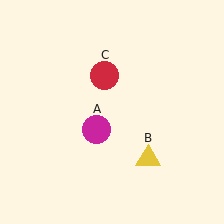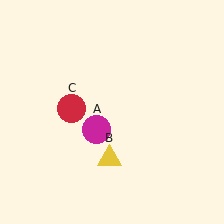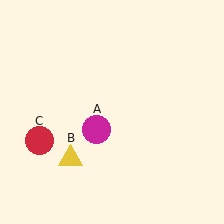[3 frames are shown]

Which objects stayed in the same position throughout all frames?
Magenta circle (object A) remained stationary.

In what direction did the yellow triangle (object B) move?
The yellow triangle (object B) moved left.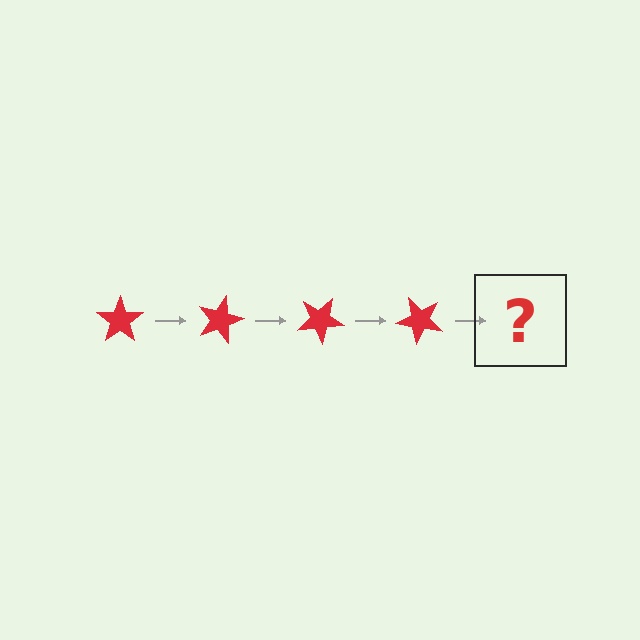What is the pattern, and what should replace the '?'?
The pattern is that the star rotates 15 degrees each step. The '?' should be a red star rotated 60 degrees.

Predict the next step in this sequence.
The next step is a red star rotated 60 degrees.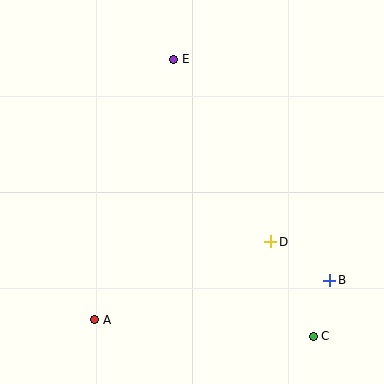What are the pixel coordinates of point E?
Point E is at (174, 59).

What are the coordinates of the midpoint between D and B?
The midpoint between D and B is at (300, 261).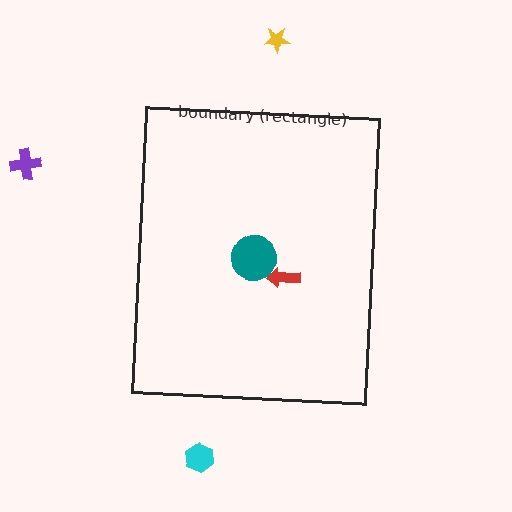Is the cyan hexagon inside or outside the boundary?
Outside.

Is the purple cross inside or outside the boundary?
Outside.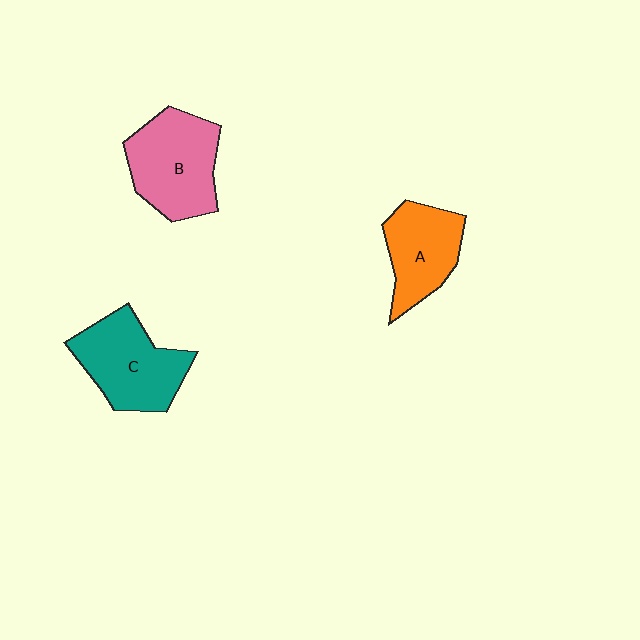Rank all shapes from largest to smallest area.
From largest to smallest: B (pink), C (teal), A (orange).